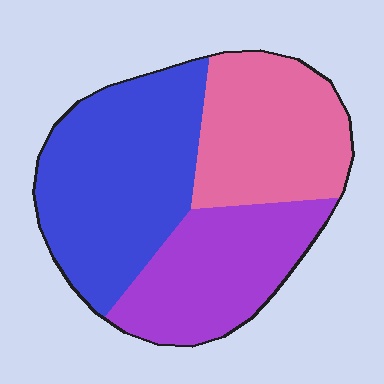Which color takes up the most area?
Blue, at roughly 40%.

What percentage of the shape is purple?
Purple takes up between a sixth and a third of the shape.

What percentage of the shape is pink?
Pink takes up about one third (1/3) of the shape.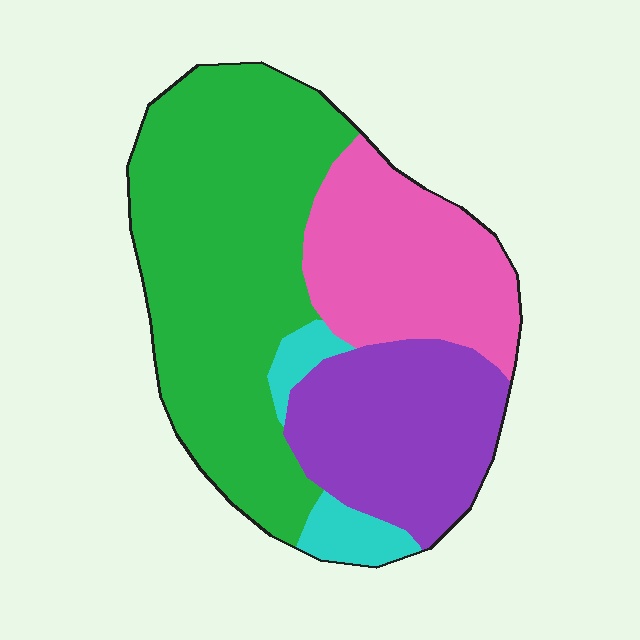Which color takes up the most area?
Green, at roughly 45%.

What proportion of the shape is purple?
Purple covers around 25% of the shape.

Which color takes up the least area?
Cyan, at roughly 5%.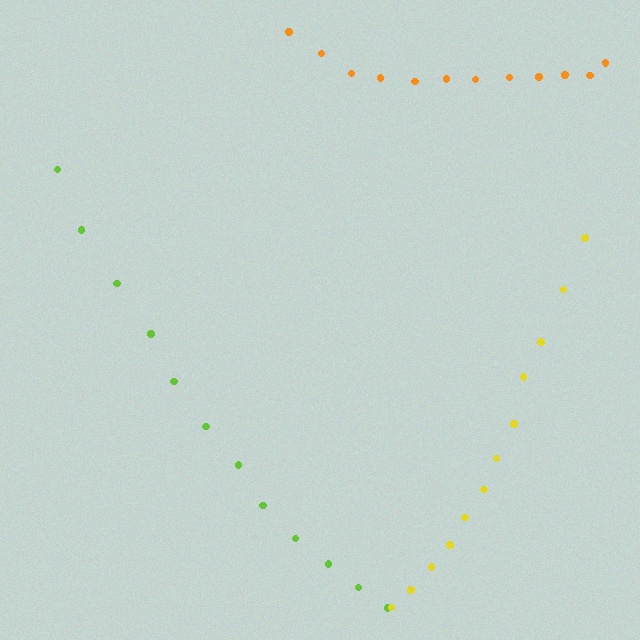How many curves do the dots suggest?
There are 3 distinct paths.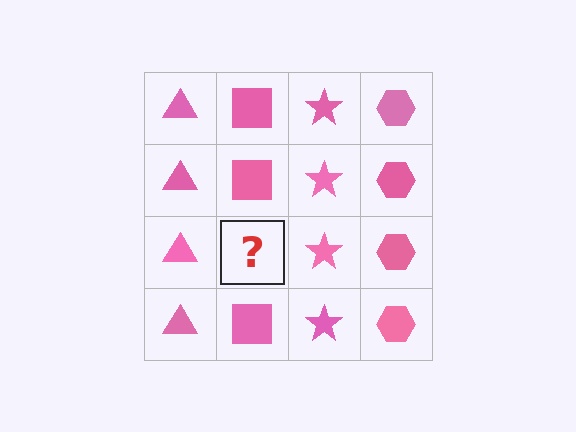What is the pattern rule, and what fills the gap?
The rule is that each column has a consistent shape. The gap should be filled with a pink square.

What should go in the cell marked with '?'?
The missing cell should contain a pink square.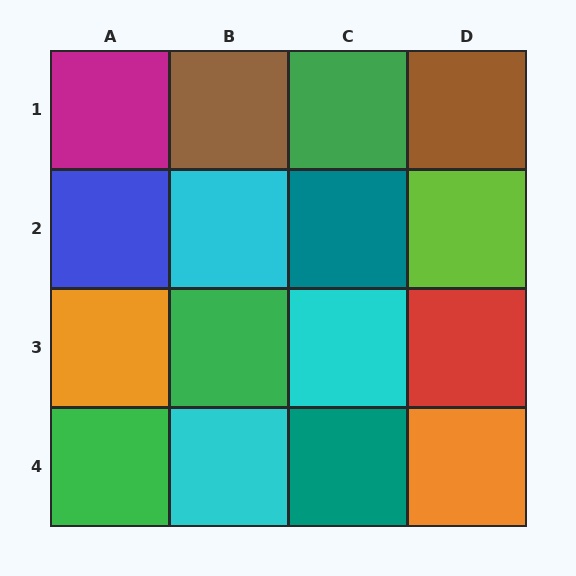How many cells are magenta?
1 cell is magenta.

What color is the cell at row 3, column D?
Red.